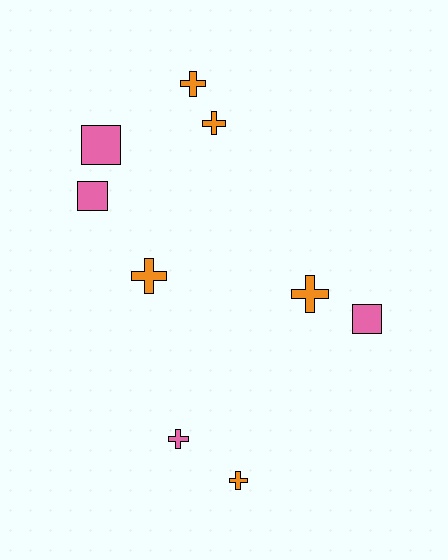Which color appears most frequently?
Orange, with 5 objects.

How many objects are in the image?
There are 9 objects.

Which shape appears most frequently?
Cross, with 6 objects.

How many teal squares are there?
There are no teal squares.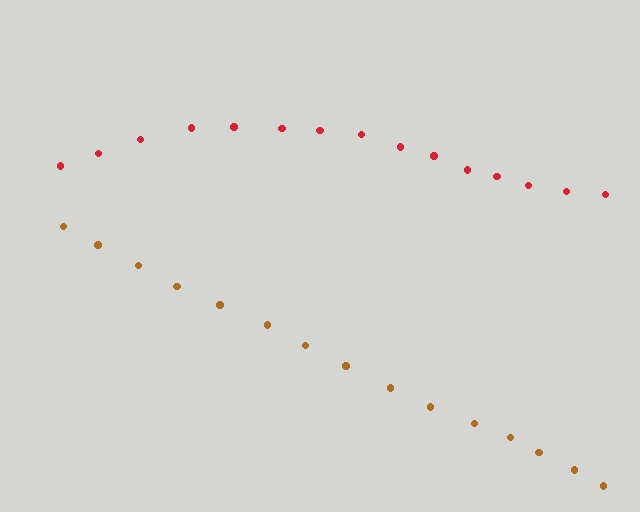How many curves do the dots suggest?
There are 2 distinct paths.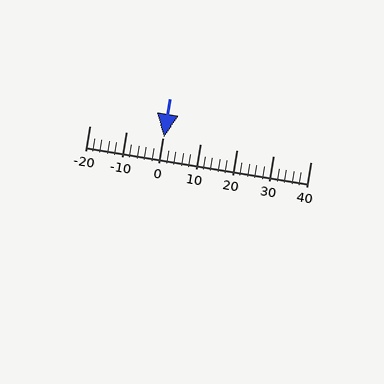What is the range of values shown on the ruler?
The ruler shows values from -20 to 40.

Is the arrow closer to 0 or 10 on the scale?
The arrow is closer to 0.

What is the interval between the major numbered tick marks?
The major tick marks are spaced 10 units apart.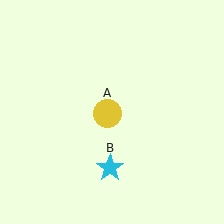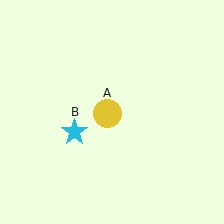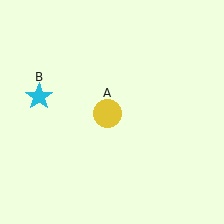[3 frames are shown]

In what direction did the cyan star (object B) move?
The cyan star (object B) moved up and to the left.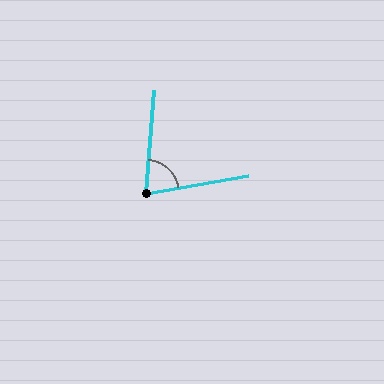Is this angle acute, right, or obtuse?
It is acute.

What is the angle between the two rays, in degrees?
Approximately 76 degrees.